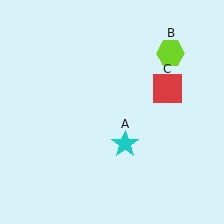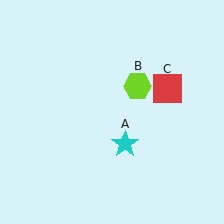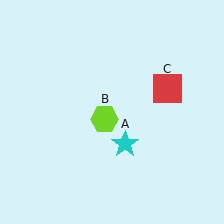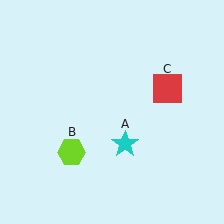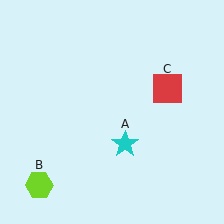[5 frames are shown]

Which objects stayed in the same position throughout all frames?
Cyan star (object A) and red square (object C) remained stationary.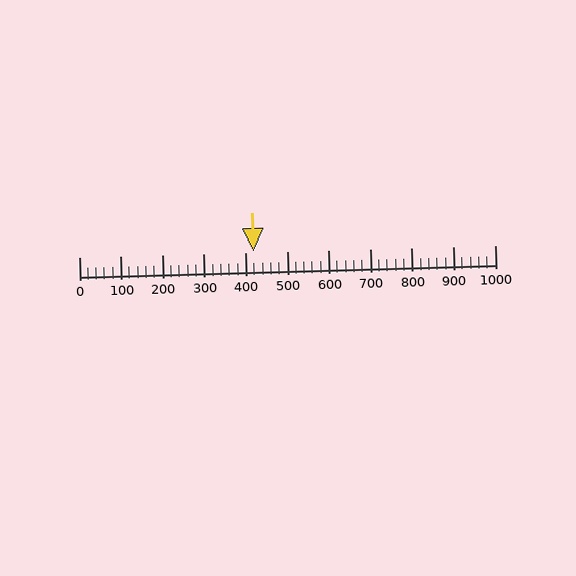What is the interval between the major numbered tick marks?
The major tick marks are spaced 100 units apart.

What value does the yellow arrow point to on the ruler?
The yellow arrow points to approximately 420.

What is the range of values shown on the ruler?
The ruler shows values from 0 to 1000.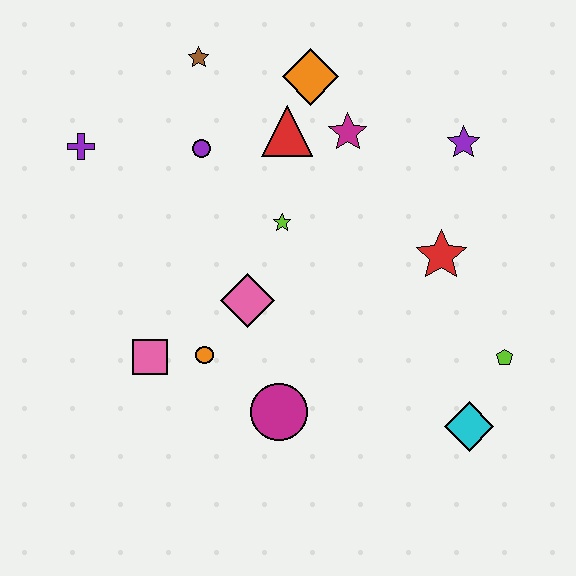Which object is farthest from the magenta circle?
The brown star is farthest from the magenta circle.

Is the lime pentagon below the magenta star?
Yes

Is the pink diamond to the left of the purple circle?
No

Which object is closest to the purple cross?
The purple circle is closest to the purple cross.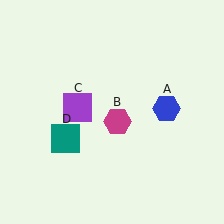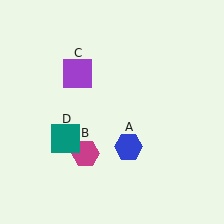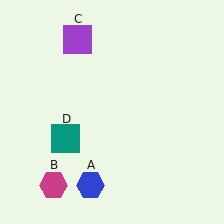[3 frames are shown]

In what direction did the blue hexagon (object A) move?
The blue hexagon (object A) moved down and to the left.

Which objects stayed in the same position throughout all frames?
Teal square (object D) remained stationary.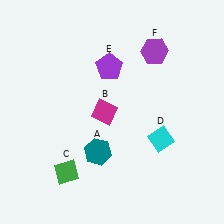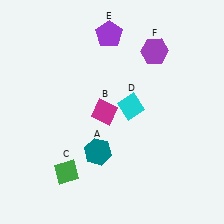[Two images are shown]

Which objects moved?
The objects that moved are: the cyan diamond (D), the purple pentagon (E).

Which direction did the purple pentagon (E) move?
The purple pentagon (E) moved up.